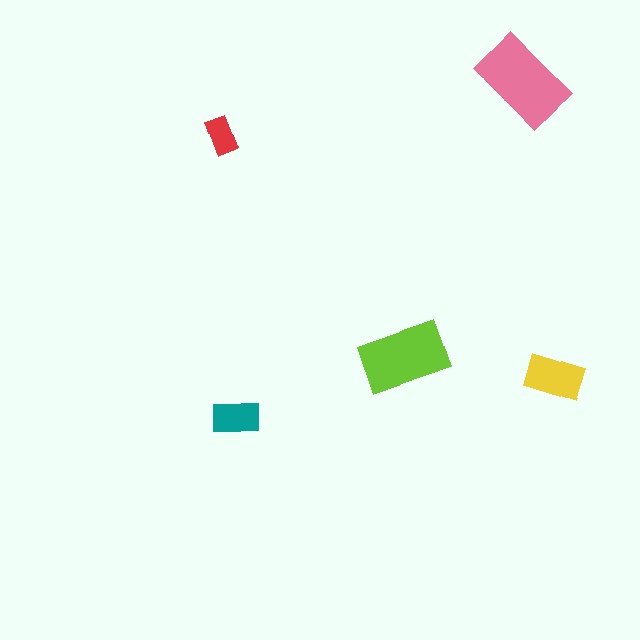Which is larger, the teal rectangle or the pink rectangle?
The pink one.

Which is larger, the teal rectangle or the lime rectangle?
The lime one.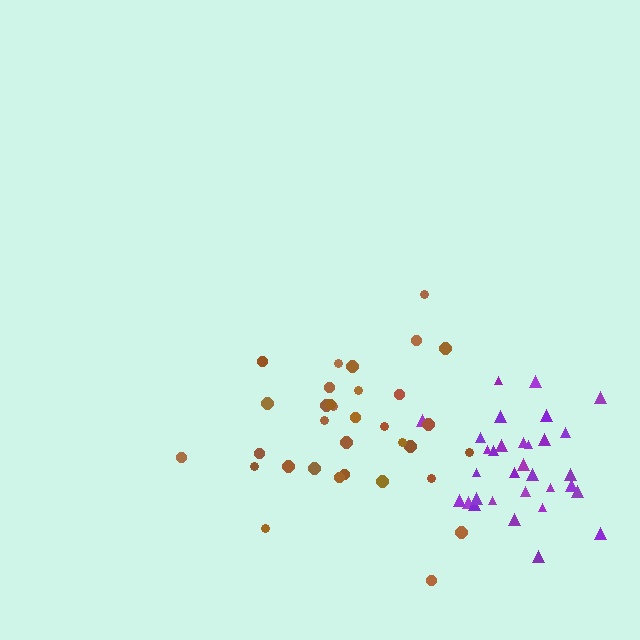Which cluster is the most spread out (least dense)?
Brown.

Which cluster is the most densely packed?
Purple.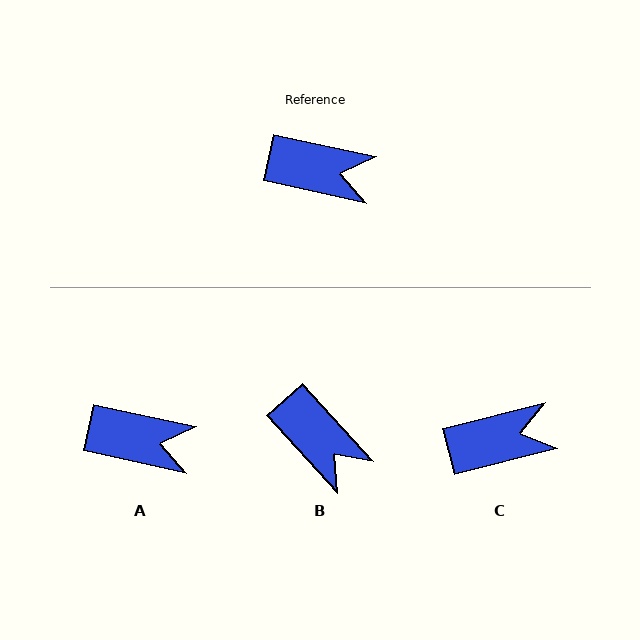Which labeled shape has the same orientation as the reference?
A.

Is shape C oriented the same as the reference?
No, it is off by about 27 degrees.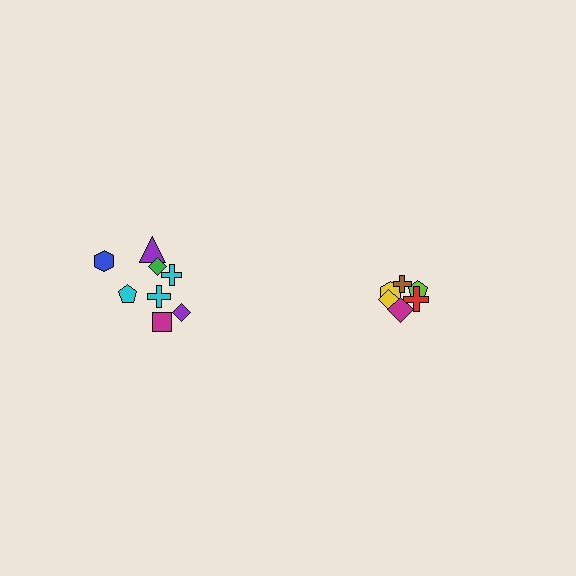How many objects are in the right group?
There are 6 objects.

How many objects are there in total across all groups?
There are 14 objects.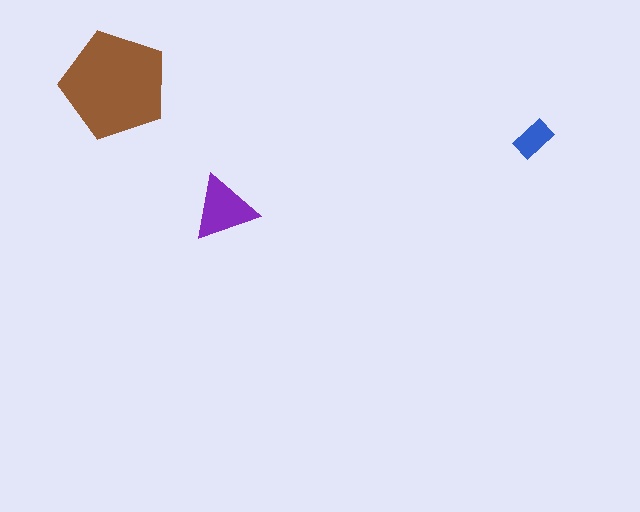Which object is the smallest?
The blue rectangle.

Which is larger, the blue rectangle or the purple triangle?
The purple triangle.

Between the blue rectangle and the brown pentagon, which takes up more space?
The brown pentagon.